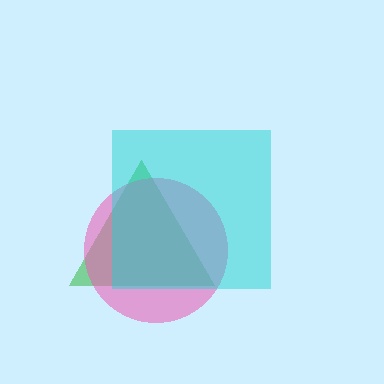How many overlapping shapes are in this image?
There are 3 overlapping shapes in the image.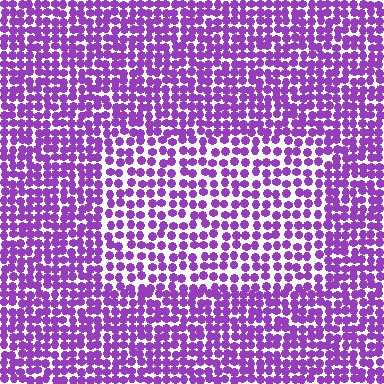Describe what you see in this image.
The image contains small purple elements arranged at two different densities. A rectangle-shaped region is visible where the elements are less densely packed than the surrounding area.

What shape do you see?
I see a rectangle.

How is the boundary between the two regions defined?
The boundary is defined by a change in element density (approximately 1.5x ratio). All elements are the same color, size, and shape.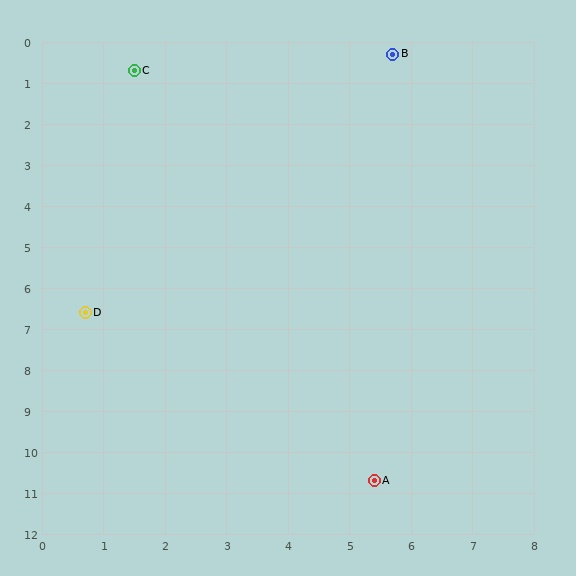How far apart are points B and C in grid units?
Points B and C are about 4.2 grid units apart.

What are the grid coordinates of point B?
Point B is at approximately (5.7, 0.3).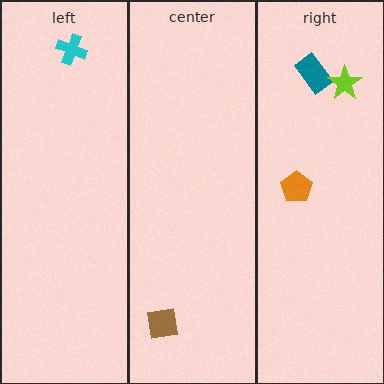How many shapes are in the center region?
1.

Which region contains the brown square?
The center region.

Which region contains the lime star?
The right region.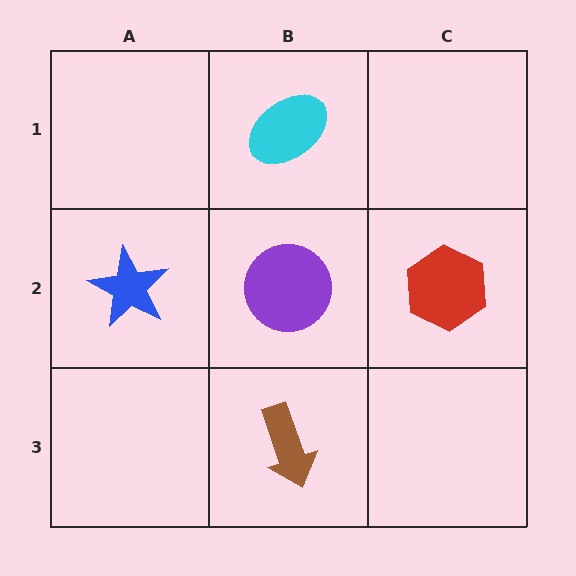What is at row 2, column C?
A red hexagon.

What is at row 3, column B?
A brown arrow.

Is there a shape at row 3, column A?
No, that cell is empty.